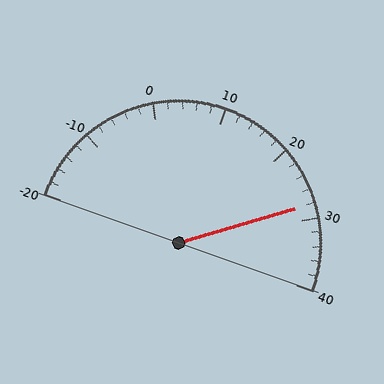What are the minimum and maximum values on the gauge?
The gauge ranges from -20 to 40.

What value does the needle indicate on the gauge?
The needle indicates approximately 28.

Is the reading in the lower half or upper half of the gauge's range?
The reading is in the upper half of the range (-20 to 40).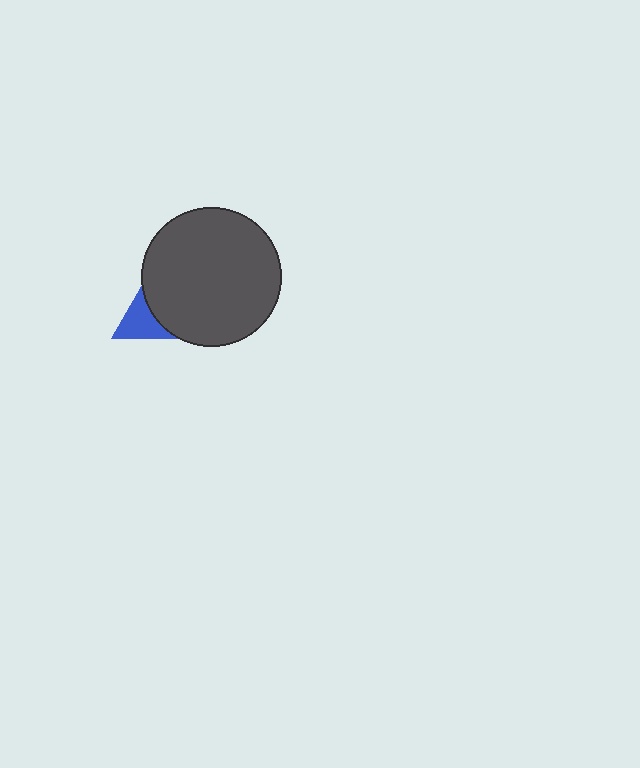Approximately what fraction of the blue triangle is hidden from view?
Roughly 59% of the blue triangle is hidden behind the dark gray circle.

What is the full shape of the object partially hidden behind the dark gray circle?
The partially hidden object is a blue triangle.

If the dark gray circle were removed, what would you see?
You would see the complete blue triangle.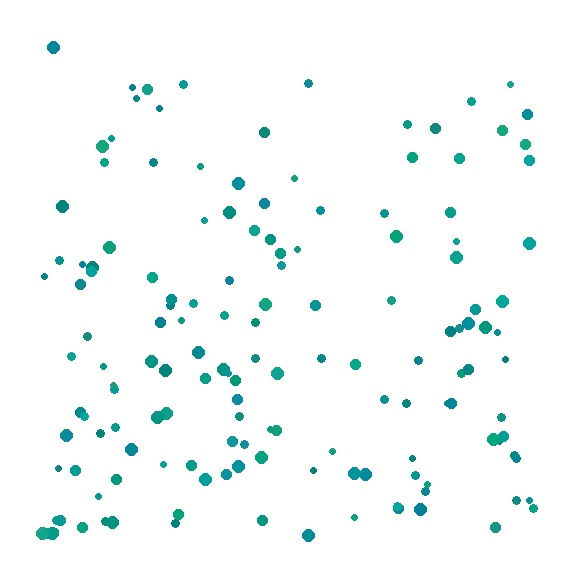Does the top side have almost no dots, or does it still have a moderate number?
Still a moderate number, just noticeably fewer than the bottom.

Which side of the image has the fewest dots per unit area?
The top.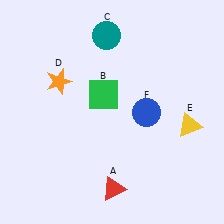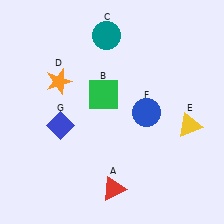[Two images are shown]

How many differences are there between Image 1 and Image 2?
There is 1 difference between the two images.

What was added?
A blue diamond (G) was added in Image 2.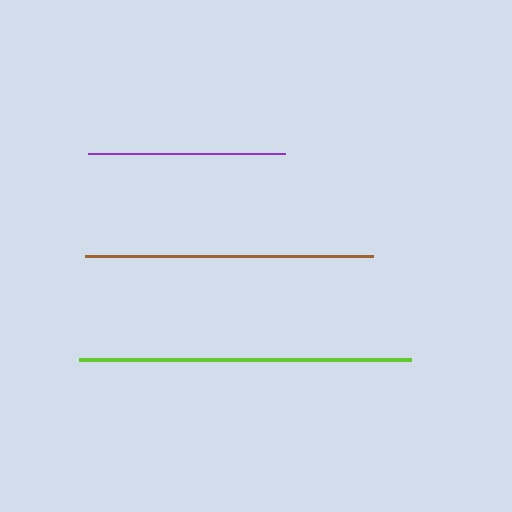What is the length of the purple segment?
The purple segment is approximately 197 pixels long.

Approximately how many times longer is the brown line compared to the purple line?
The brown line is approximately 1.5 times the length of the purple line.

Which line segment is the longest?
The lime line is the longest at approximately 333 pixels.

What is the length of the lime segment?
The lime segment is approximately 333 pixels long.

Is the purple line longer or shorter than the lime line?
The lime line is longer than the purple line.